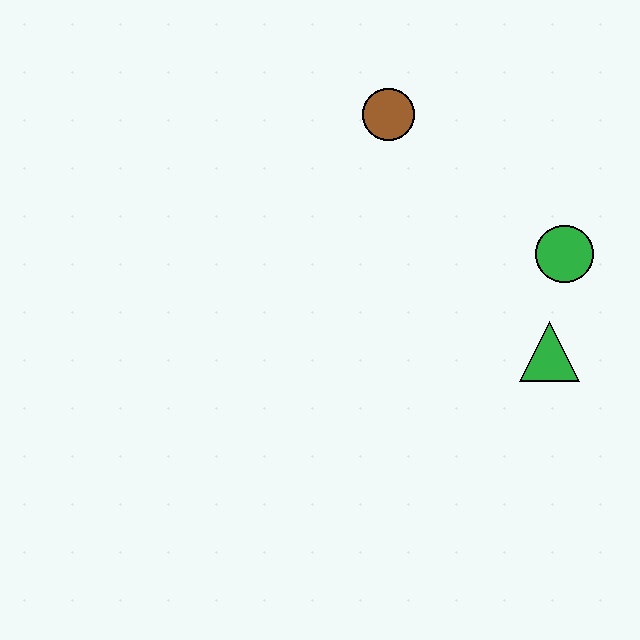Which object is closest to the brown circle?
The green circle is closest to the brown circle.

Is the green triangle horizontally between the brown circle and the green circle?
Yes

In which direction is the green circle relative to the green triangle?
The green circle is above the green triangle.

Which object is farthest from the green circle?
The brown circle is farthest from the green circle.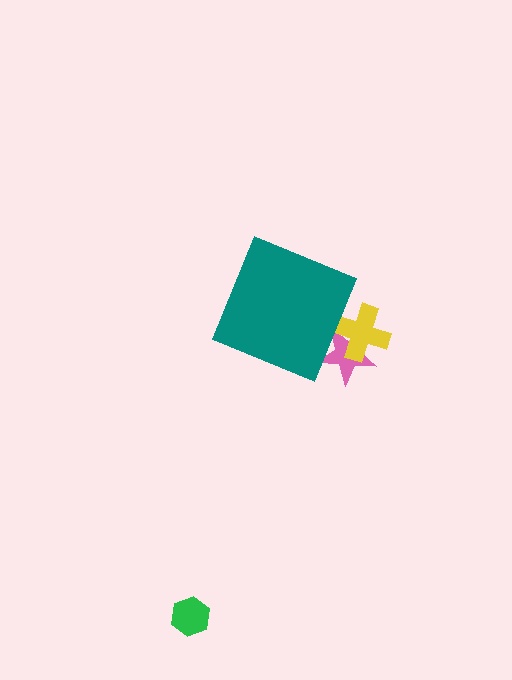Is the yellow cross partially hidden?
Yes, the yellow cross is partially hidden behind the teal diamond.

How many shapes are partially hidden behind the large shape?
2 shapes are partially hidden.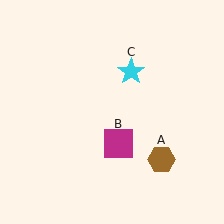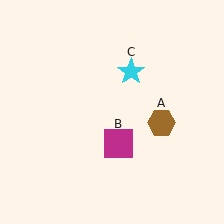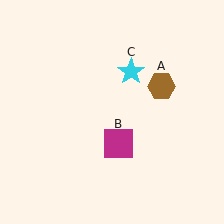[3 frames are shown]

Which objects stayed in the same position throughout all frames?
Magenta square (object B) and cyan star (object C) remained stationary.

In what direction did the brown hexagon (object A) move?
The brown hexagon (object A) moved up.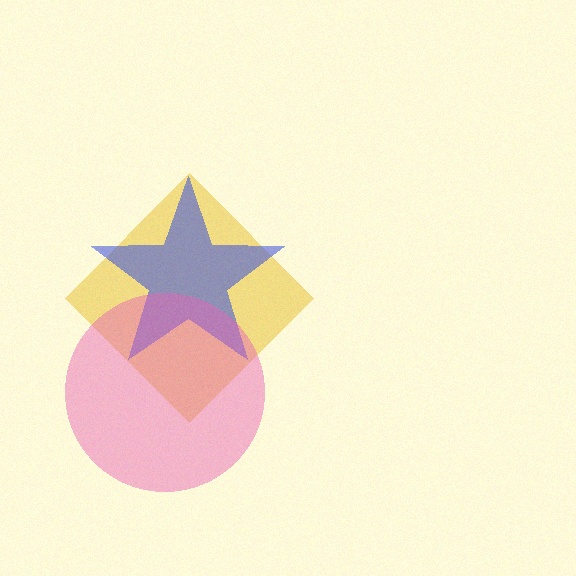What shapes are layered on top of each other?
The layered shapes are: a yellow diamond, a blue star, a pink circle.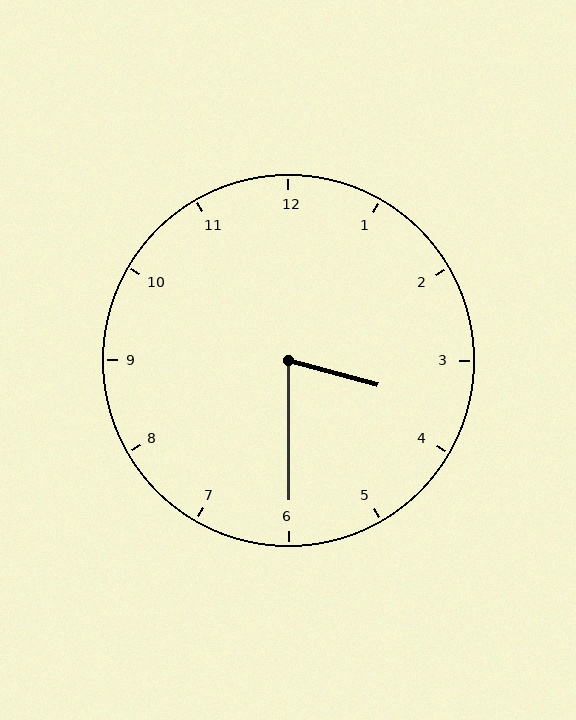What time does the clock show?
3:30.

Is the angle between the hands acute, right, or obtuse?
It is acute.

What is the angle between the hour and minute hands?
Approximately 75 degrees.